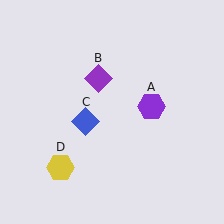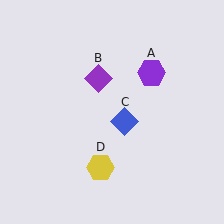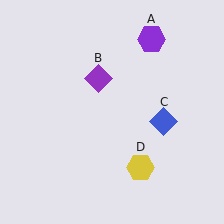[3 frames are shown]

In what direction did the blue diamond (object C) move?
The blue diamond (object C) moved right.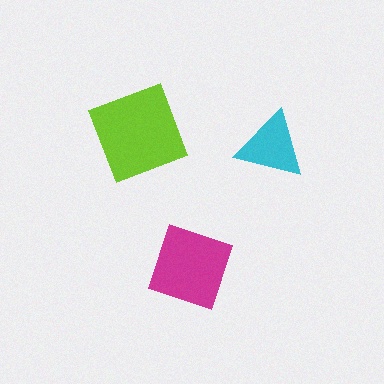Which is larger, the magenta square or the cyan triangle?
The magenta square.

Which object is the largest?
The lime diamond.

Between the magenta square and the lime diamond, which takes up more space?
The lime diamond.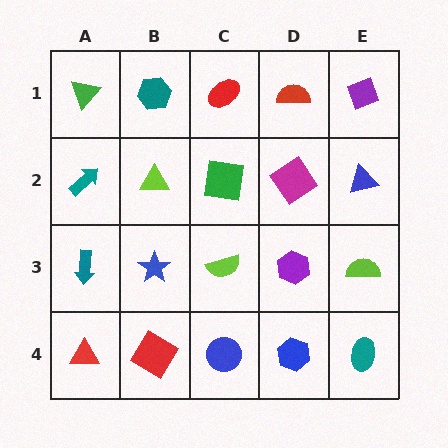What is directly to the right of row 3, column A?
A blue star.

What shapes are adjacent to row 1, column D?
A magenta diamond (row 2, column D), a red ellipse (row 1, column C), a purple diamond (row 1, column E).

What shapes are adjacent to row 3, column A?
A teal arrow (row 2, column A), a red triangle (row 4, column A), a blue star (row 3, column B).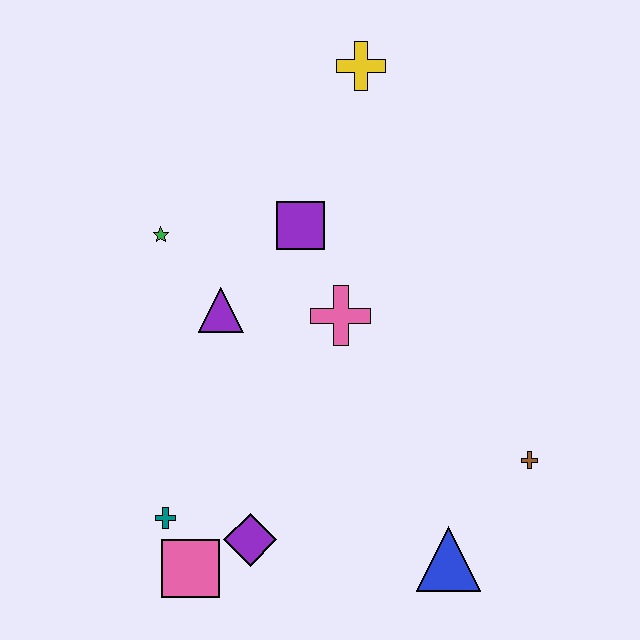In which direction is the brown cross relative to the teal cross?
The brown cross is to the right of the teal cross.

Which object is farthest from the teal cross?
The yellow cross is farthest from the teal cross.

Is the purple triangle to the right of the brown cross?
No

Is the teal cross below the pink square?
No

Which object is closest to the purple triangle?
The green star is closest to the purple triangle.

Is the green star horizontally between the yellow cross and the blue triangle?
No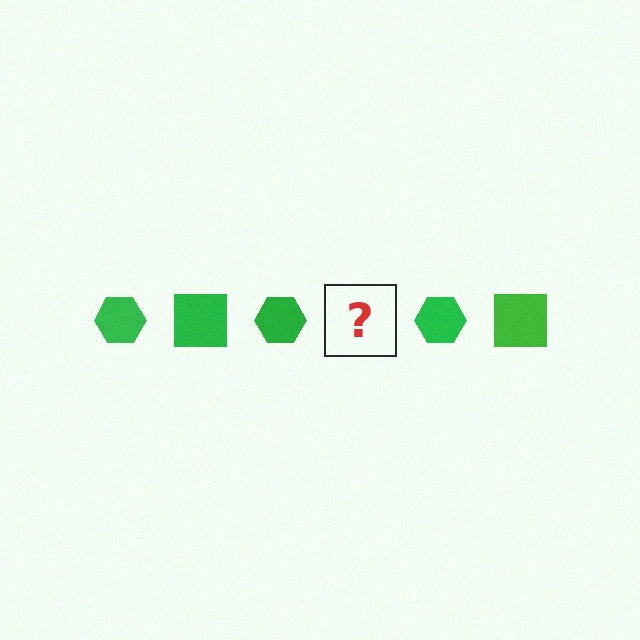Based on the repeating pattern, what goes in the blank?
The blank should be a green square.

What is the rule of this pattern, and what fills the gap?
The rule is that the pattern cycles through hexagon, square shapes in green. The gap should be filled with a green square.